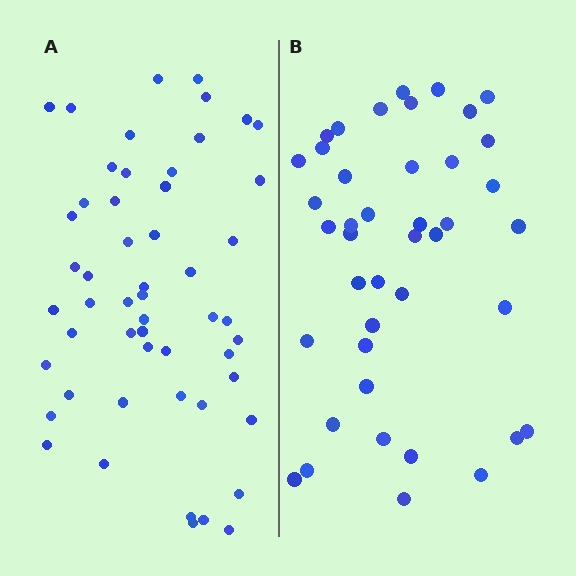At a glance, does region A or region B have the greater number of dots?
Region A (the left region) has more dots.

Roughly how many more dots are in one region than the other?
Region A has roughly 12 or so more dots than region B.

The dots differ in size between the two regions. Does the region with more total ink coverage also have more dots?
No. Region B has more total ink coverage because its dots are larger, but region A actually contains more individual dots. Total area can be misleading — the number of items is what matters here.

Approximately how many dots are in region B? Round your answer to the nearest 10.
About 40 dots. (The exact count is 42, which rounds to 40.)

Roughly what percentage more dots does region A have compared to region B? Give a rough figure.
About 25% more.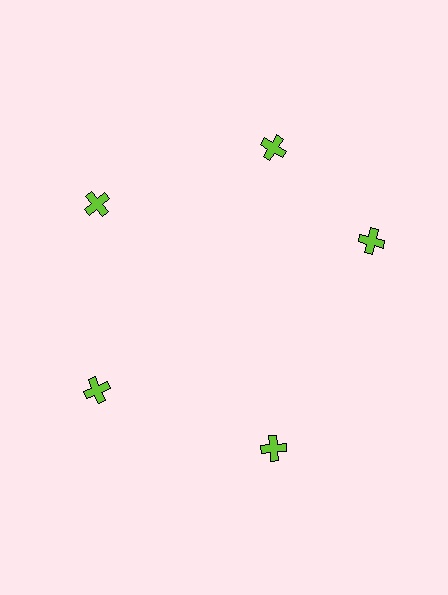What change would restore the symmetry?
The symmetry would be restored by rotating it back into even spacing with its neighbors so that all 5 crosses sit at equal angles and equal distance from the center.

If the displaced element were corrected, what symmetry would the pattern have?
It would have 5-fold rotational symmetry — the pattern would map onto itself every 72 degrees.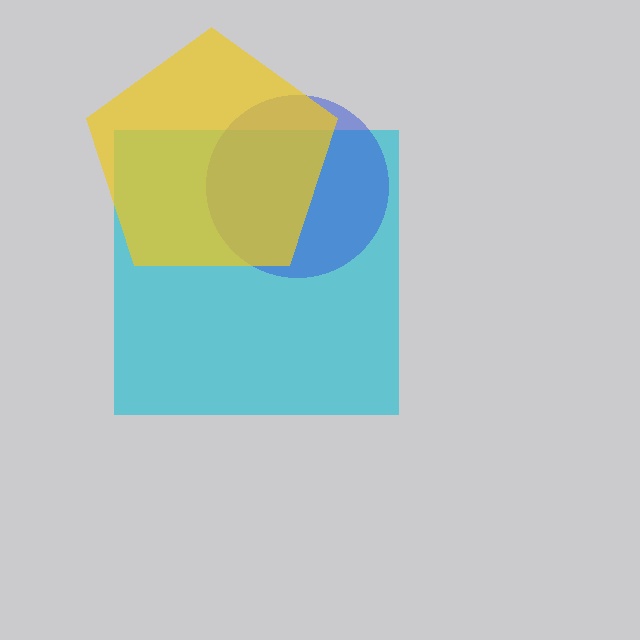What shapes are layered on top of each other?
The layered shapes are: a cyan square, a blue circle, a yellow pentagon.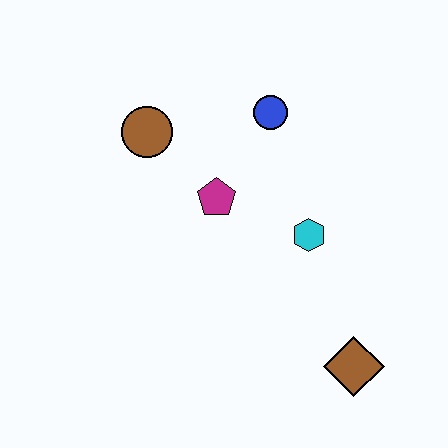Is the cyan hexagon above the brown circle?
No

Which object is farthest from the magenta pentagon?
The brown diamond is farthest from the magenta pentagon.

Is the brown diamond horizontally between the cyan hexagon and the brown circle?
No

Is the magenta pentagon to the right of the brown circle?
Yes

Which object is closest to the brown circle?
The magenta pentagon is closest to the brown circle.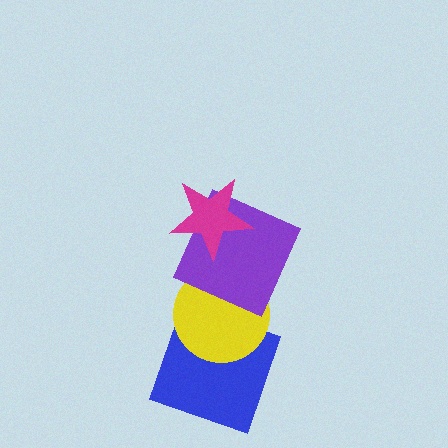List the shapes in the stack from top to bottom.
From top to bottom: the magenta star, the purple square, the yellow circle, the blue square.